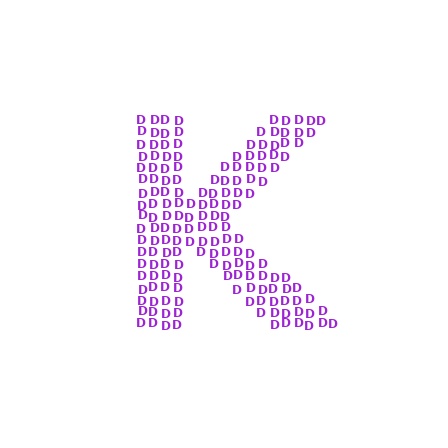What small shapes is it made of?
It is made of small letter D's.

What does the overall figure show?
The overall figure shows the letter K.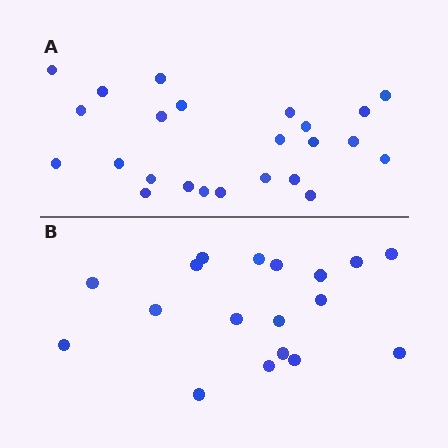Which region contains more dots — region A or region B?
Region A (the top region) has more dots.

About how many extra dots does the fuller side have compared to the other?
Region A has about 6 more dots than region B.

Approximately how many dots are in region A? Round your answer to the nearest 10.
About 20 dots. (The exact count is 24, which rounds to 20.)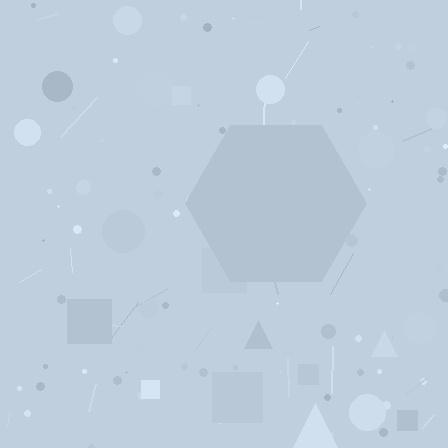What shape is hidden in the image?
A hexagon is hidden in the image.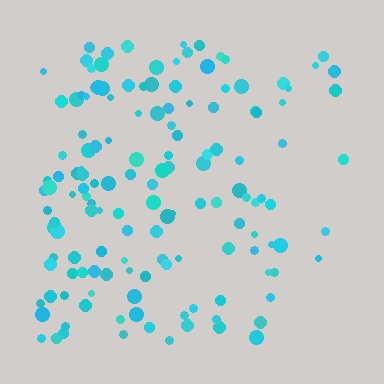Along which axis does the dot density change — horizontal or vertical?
Horizontal.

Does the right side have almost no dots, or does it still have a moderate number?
Still a moderate number, just noticeably fewer than the left.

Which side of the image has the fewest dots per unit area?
The right.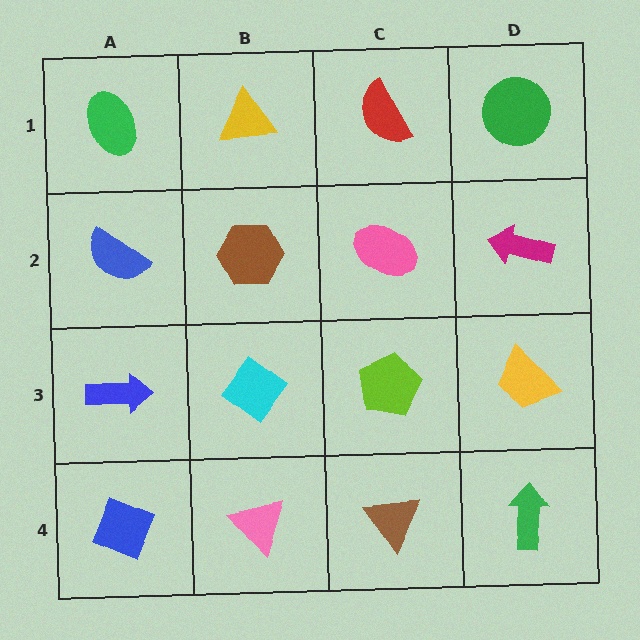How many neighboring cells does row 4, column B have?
3.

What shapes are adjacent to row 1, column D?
A magenta arrow (row 2, column D), a red semicircle (row 1, column C).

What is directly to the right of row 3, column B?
A lime pentagon.